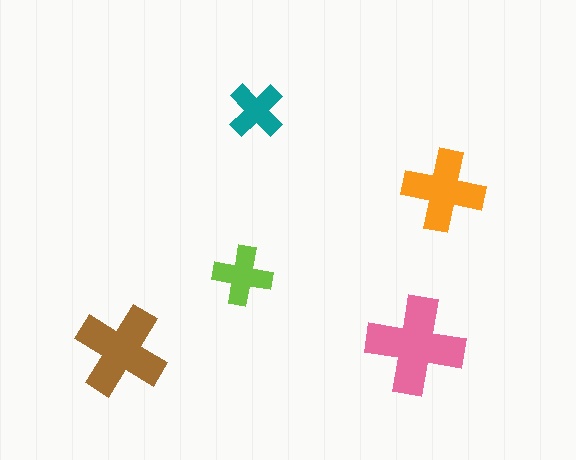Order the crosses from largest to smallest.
the pink one, the brown one, the orange one, the lime one, the teal one.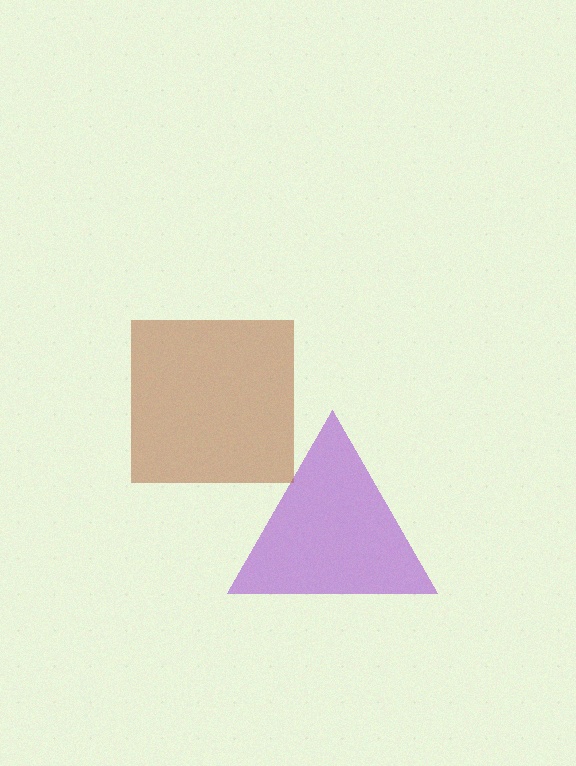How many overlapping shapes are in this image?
There are 2 overlapping shapes in the image.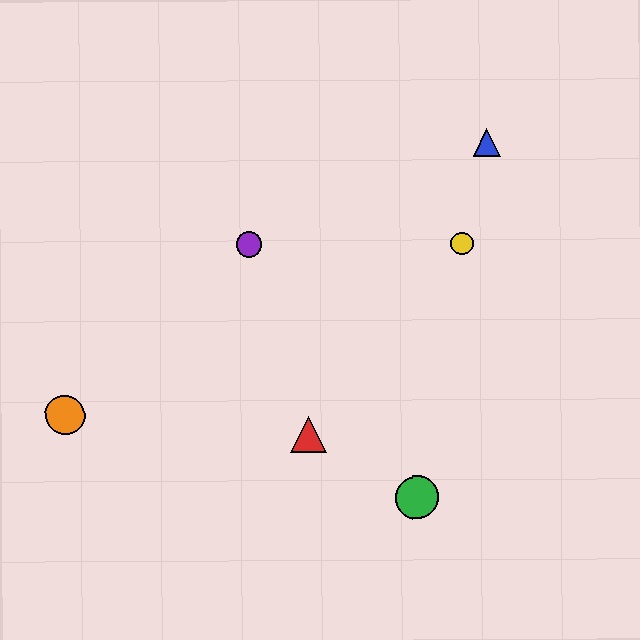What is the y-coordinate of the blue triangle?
The blue triangle is at y≈142.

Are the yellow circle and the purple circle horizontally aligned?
Yes, both are at y≈244.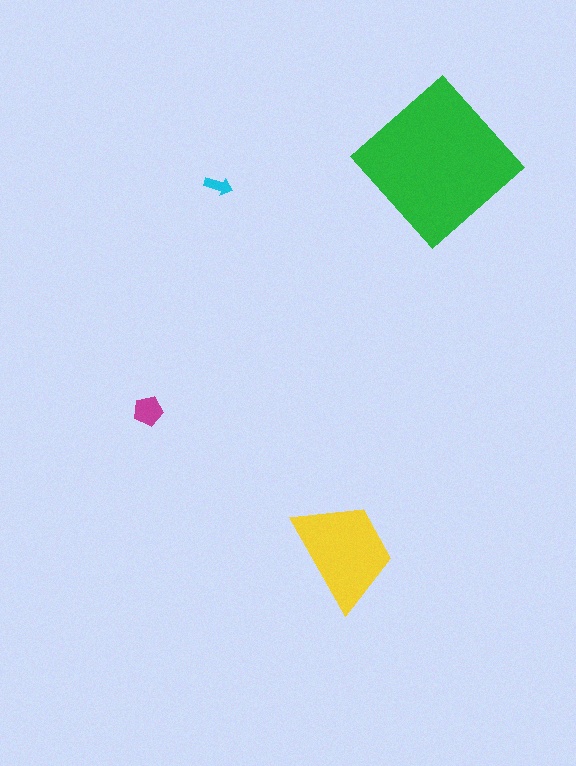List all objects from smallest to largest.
The cyan arrow, the magenta pentagon, the yellow trapezoid, the green diamond.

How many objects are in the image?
There are 4 objects in the image.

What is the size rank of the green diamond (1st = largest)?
1st.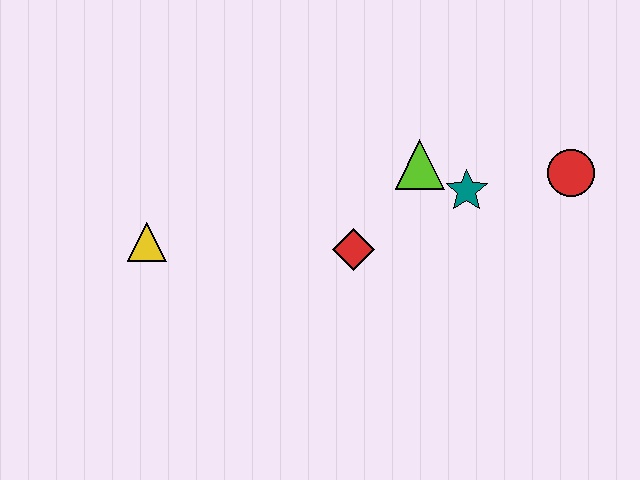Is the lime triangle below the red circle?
No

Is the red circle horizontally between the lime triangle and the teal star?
No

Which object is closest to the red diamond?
The lime triangle is closest to the red diamond.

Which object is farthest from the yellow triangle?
The red circle is farthest from the yellow triangle.